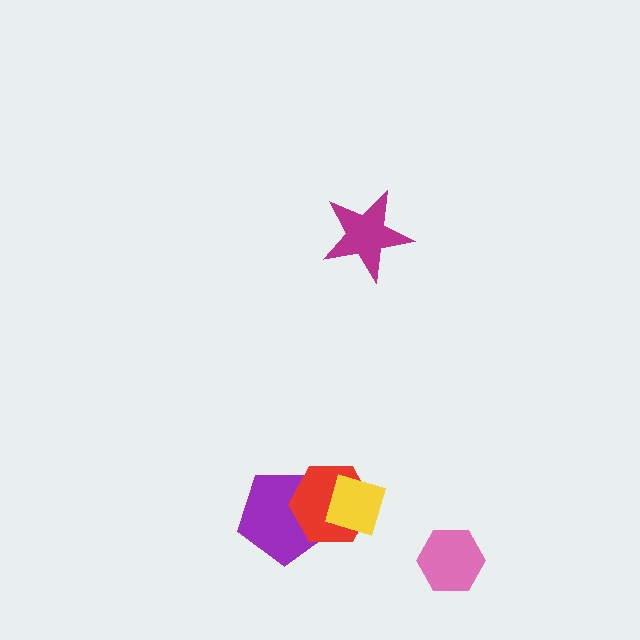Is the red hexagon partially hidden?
Yes, it is partially covered by another shape.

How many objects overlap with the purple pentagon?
2 objects overlap with the purple pentagon.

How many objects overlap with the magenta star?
0 objects overlap with the magenta star.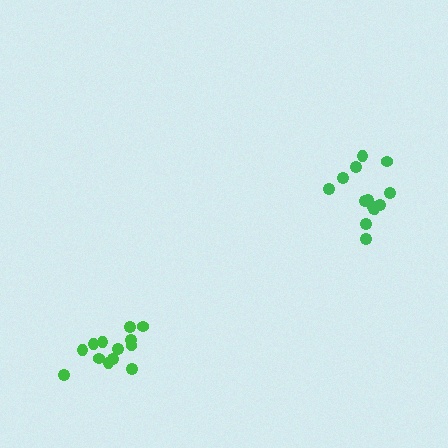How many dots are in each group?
Group 1: 14 dots, Group 2: 13 dots (27 total).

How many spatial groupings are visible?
There are 2 spatial groupings.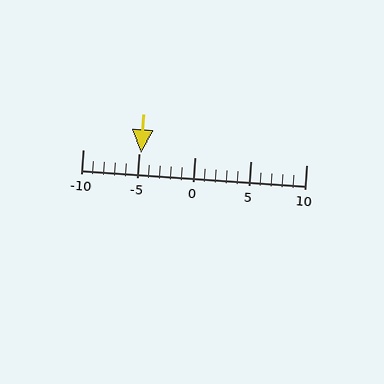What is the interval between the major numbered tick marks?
The major tick marks are spaced 5 units apart.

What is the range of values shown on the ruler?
The ruler shows values from -10 to 10.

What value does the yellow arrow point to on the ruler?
The yellow arrow points to approximately -5.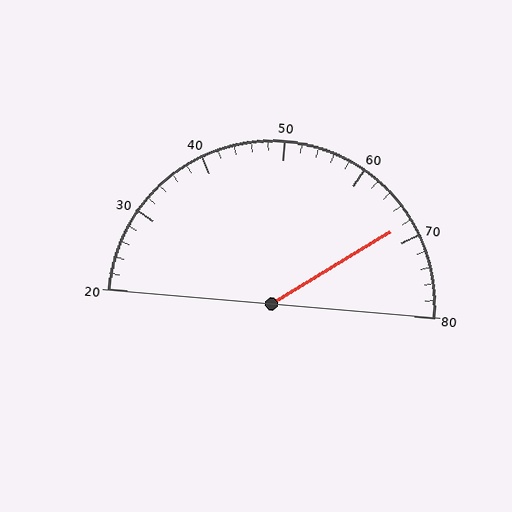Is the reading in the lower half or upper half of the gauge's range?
The reading is in the upper half of the range (20 to 80).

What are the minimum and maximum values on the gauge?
The gauge ranges from 20 to 80.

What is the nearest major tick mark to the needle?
The nearest major tick mark is 70.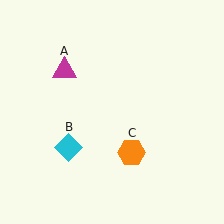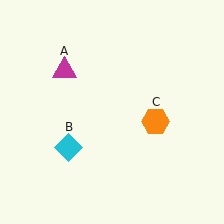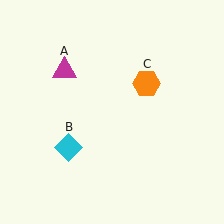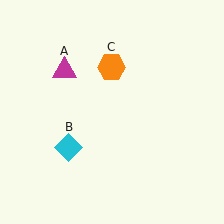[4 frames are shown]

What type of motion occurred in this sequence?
The orange hexagon (object C) rotated counterclockwise around the center of the scene.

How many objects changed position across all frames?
1 object changed position: orange hexagon (object C).